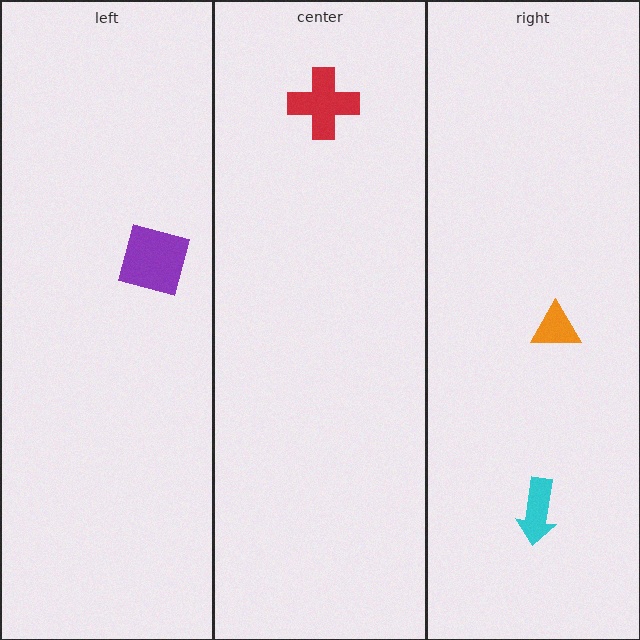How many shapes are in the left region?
1.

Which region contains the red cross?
The center region.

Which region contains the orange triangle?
The right region.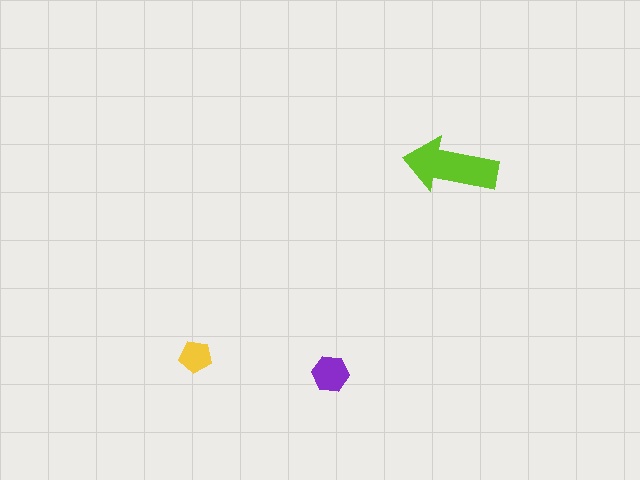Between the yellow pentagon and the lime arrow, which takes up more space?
The lime arrow.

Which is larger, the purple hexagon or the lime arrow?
The lime arrow.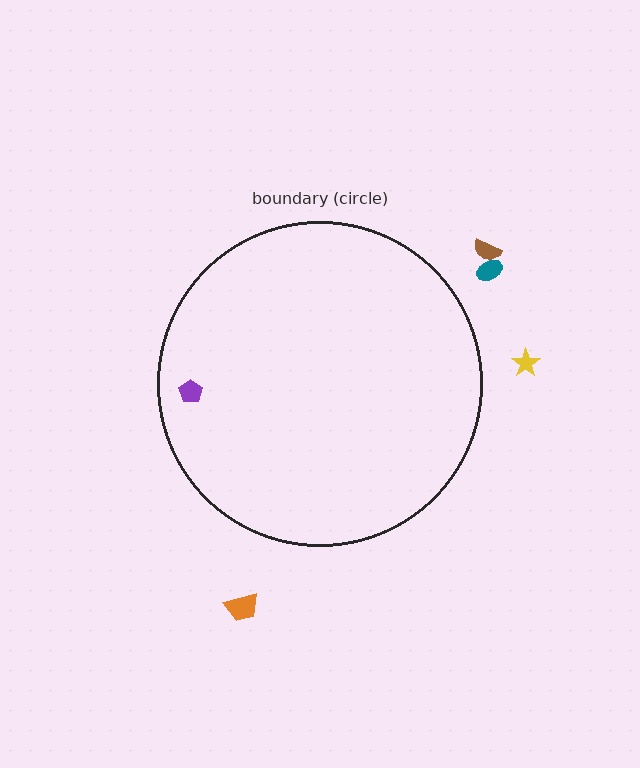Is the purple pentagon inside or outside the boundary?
Inside.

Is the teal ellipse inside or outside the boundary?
Outside.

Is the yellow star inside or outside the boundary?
Outside.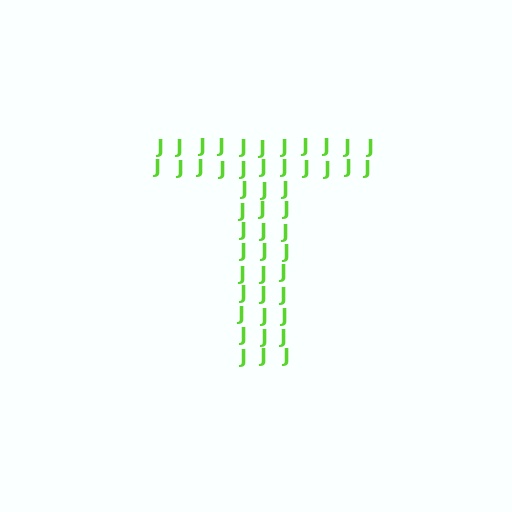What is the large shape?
The large shape is the letter T.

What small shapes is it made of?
It is made of small letter J's.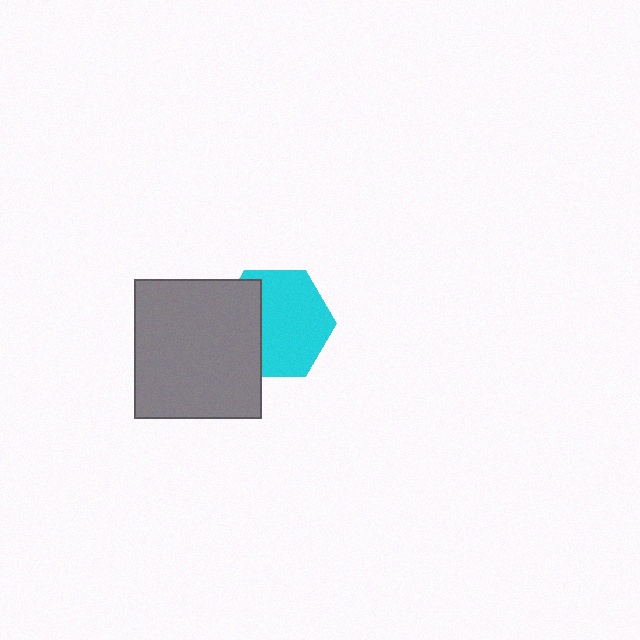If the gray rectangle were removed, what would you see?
You would see the complete cyan hexagon.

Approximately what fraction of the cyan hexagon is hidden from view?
Roughly 33% of the cyan hexagon is hidden behind the gray rectangle.